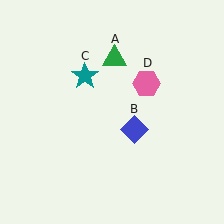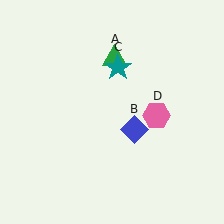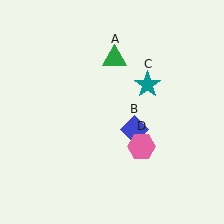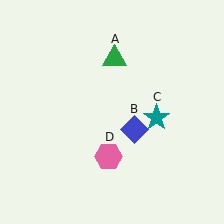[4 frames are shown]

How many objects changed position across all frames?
2 objects changed position: teal star (object C), pink hexagon (object D).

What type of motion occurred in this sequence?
The teal star (object C), pink hexagon (object D) rotated clockwise around the center of the scene.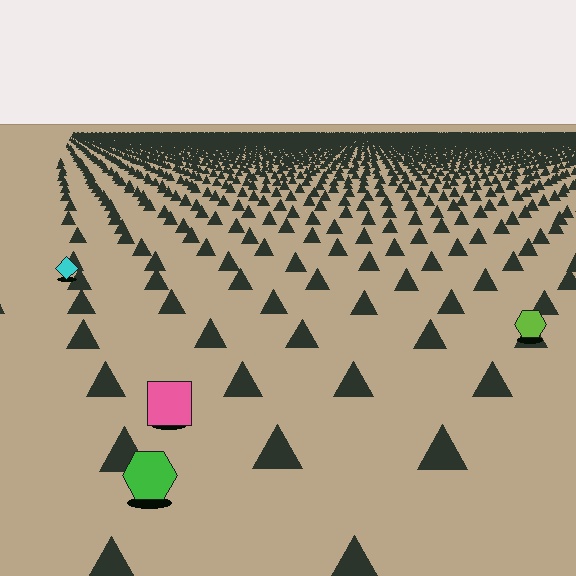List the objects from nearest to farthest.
From nearest to farthest: the green hexagon, the pink square, the lime hexagon, the cyan diamond.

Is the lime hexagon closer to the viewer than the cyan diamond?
Yes. The lime hexagon is closer — you can tell from the texture gradient: the ground texture is coarser near it.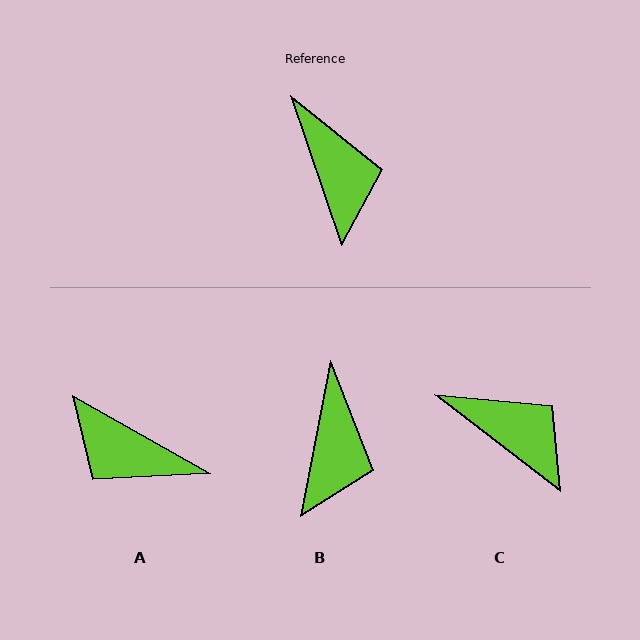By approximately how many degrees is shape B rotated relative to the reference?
Approximately 30 degrees clockwise.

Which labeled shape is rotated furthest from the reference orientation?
A, about 139 degrees away.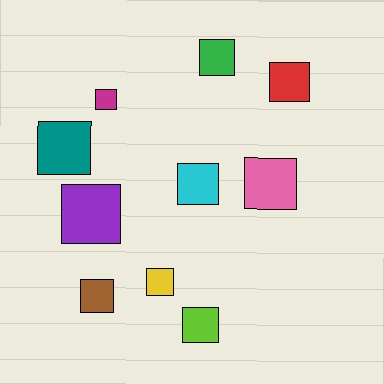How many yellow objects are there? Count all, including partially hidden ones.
There is 1 yellow object.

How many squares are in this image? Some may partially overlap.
There are 10 squares.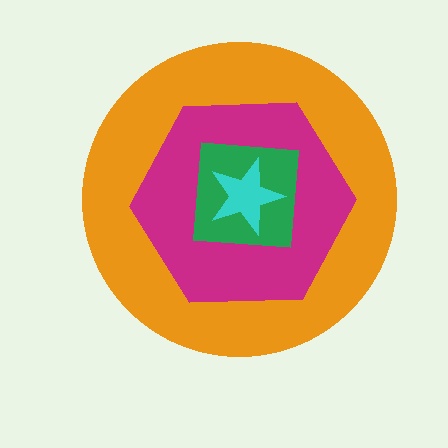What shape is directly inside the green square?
The cyan star.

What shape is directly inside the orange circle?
The magenta hexagon.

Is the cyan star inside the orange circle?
Yes.